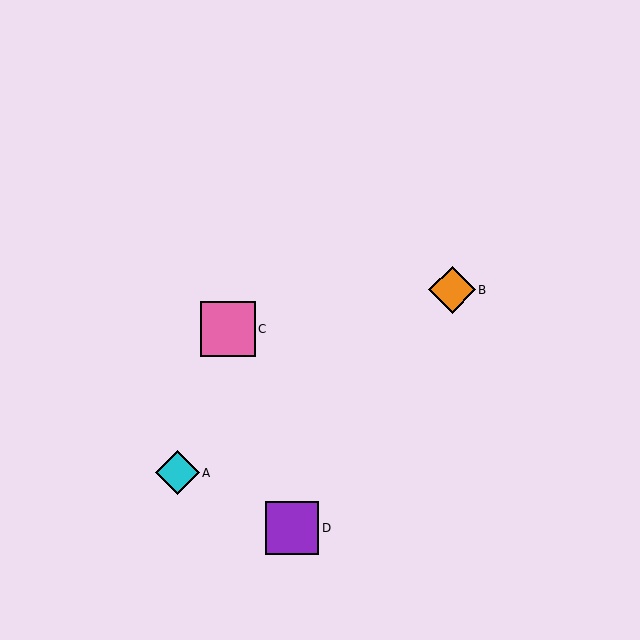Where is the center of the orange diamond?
The center of the orange diamond is at (452, 290).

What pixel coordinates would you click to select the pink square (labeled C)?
Click at (228, 329) to select the pink square C.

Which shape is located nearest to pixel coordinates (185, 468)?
The cyan diamond (labeled A) at (178, 473) is nearest to that location.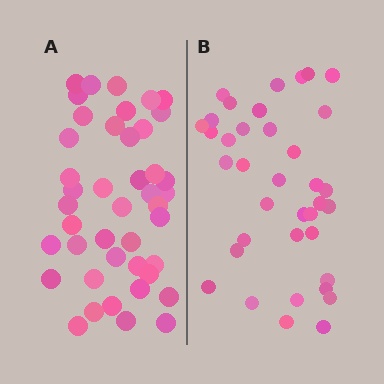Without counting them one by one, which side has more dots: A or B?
Region A (the left region) has more dots.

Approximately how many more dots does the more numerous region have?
Region A has about 6 more dots than region B.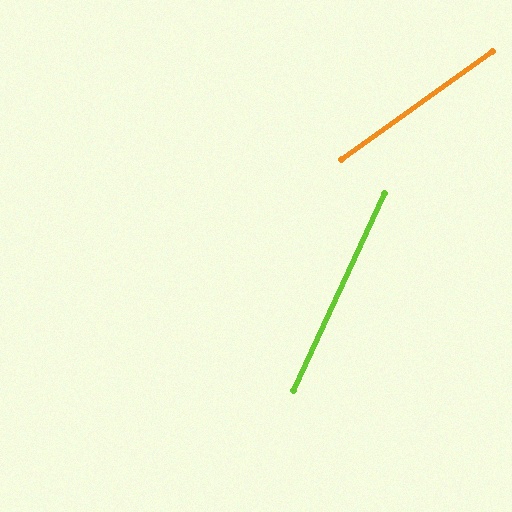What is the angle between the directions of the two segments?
Approximately 29 degrees.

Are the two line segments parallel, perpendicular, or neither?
Neither parallel nor perpendicular — they differ by about 29°.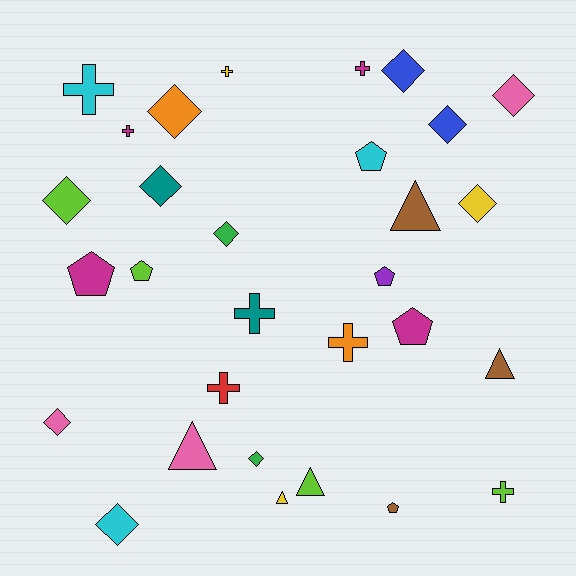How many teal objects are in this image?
There are 2 teal objects.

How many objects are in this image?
There are 30 objects.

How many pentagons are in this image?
There are 6 pentagons.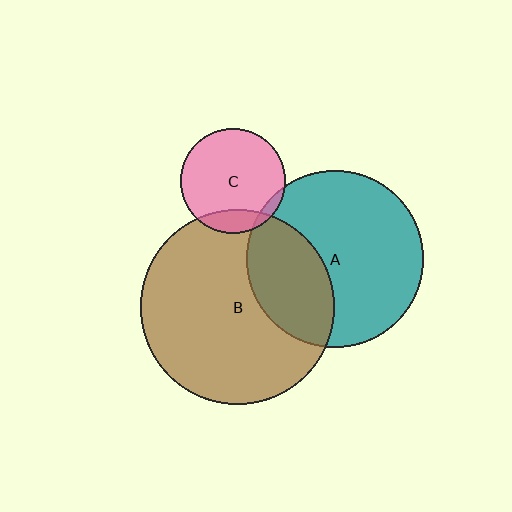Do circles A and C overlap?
Yes.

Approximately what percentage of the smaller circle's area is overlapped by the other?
Approximately 5%.